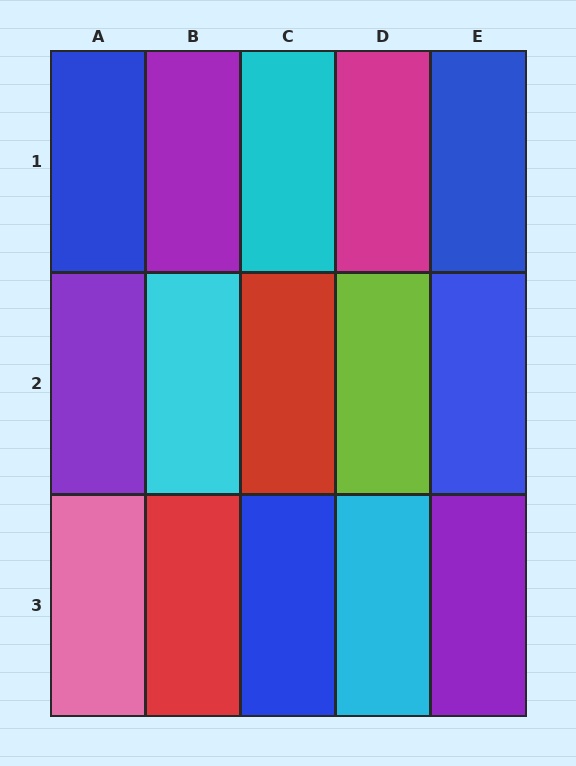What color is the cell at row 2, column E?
Blue.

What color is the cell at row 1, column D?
Magenta.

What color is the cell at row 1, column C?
Cyan.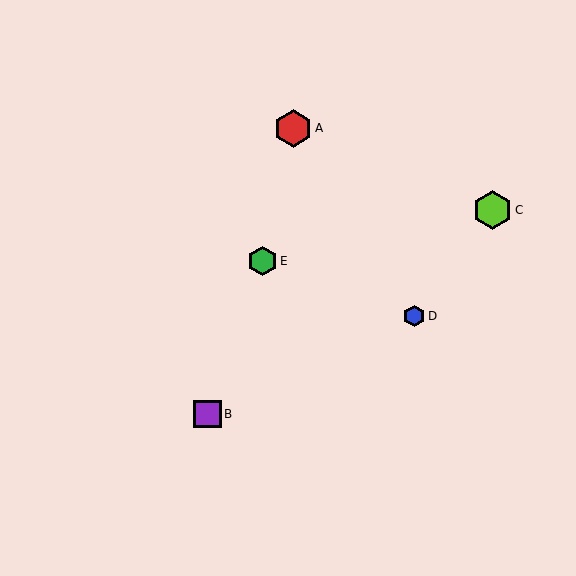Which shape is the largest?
The lime hexagon (labeled C) is the largest.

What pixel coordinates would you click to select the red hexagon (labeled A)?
Click at (293, 128) to select the red hexagon A.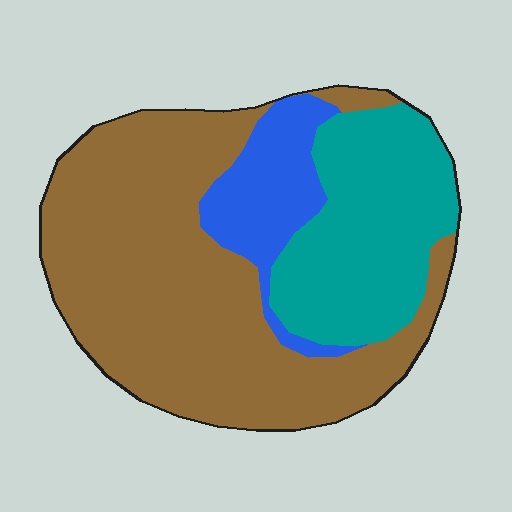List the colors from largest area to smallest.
From largest to smallest: brown, teal, blue.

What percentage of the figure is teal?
Teal covers about 30% of the figure.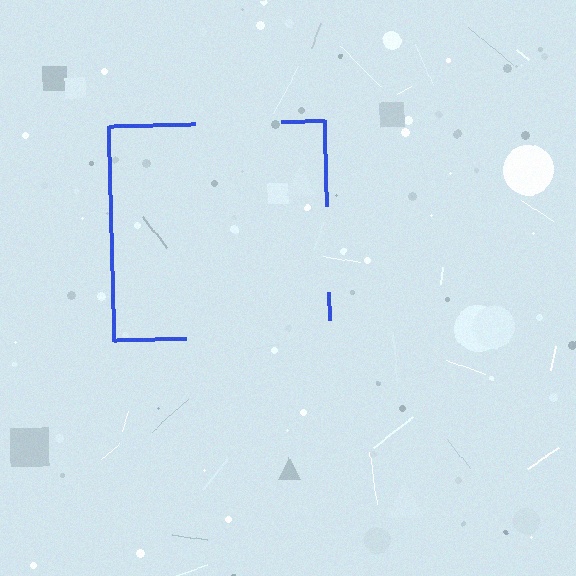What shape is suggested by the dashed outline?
The dashed outline suggests a square.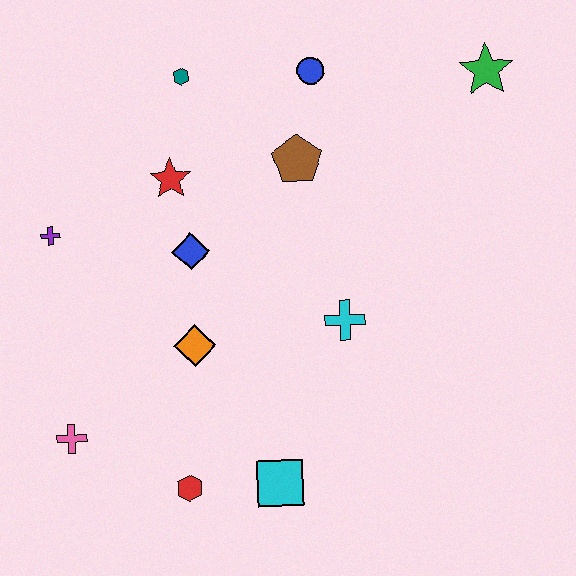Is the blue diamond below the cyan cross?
No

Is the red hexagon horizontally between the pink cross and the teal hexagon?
Yes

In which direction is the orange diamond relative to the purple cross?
The orange diamond is to the right of the purple cross.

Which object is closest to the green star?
The blue circle is closest to the green star.